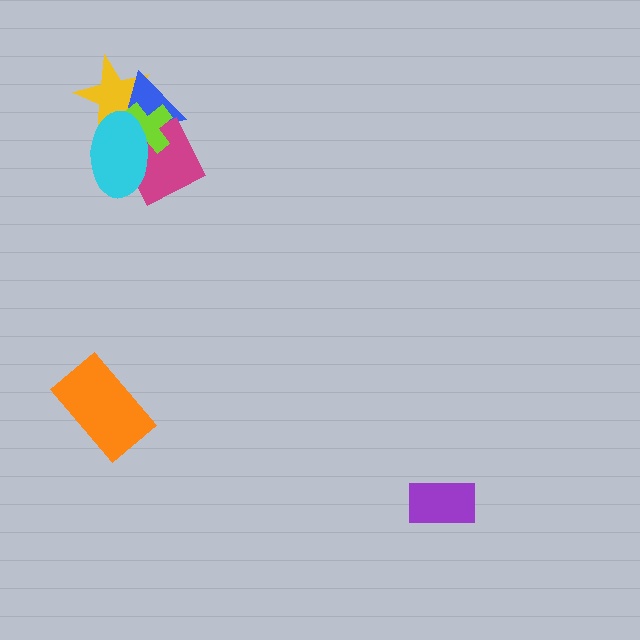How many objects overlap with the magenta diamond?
3 objects overlap with the magenta diamond.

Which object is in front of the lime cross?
The cyan ellipse is in front of the lime cross.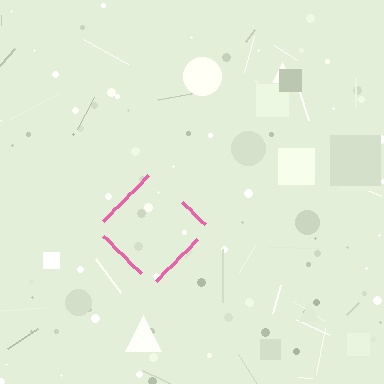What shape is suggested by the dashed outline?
The dashed outline suggests a diamond.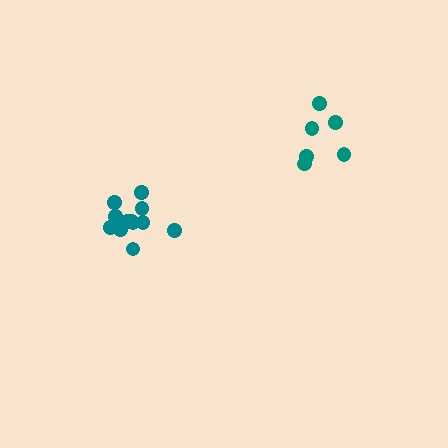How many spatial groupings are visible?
There are 2 spatial groupings.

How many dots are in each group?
Group 1: 12 dots, Group 2: 6 dots (18 total).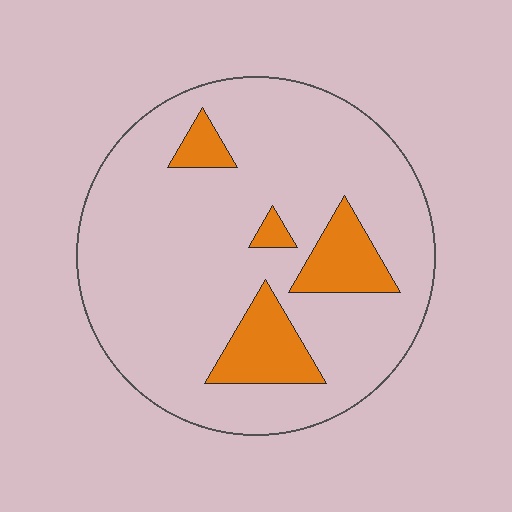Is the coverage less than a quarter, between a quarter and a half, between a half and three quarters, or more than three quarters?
Less than a quarter.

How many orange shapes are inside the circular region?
4.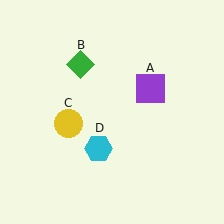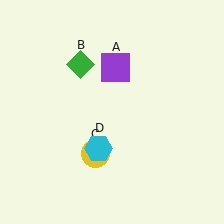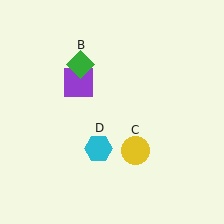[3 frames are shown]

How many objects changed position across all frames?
2 objects changed position: purple square (object A), yellow circle (object C).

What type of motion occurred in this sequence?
The purple square (object A), yellow circle (object C) rotated counterclockwise around the center of the scene.